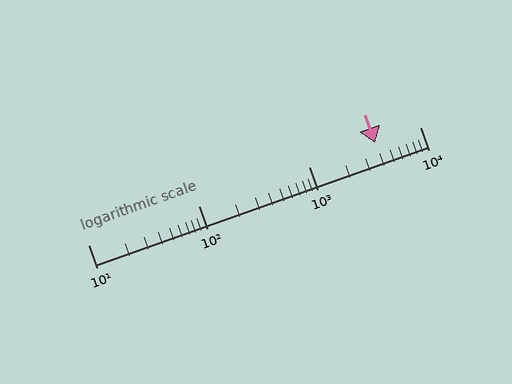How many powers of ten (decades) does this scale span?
The scale spans 3 decades, from 10 to 10000.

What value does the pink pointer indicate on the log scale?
The pointer indicates approximately 3900.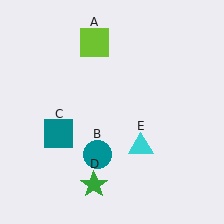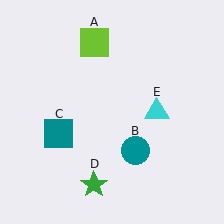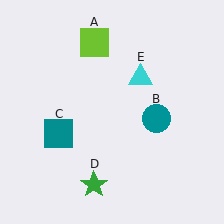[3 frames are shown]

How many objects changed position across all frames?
2 objects changed position: teal circle (object B), cyan triangle (object E).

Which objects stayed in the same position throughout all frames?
Lime square (object A) and teal square (object C) and green star (object D) remained stationary.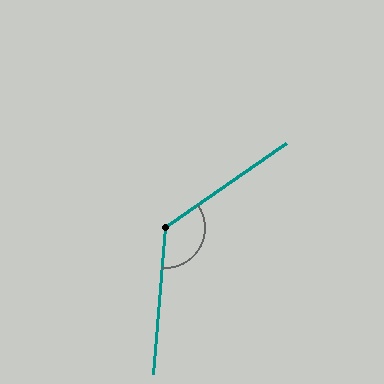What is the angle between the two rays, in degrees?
Approximately 129 degrees.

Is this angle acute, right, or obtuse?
It is obtuse.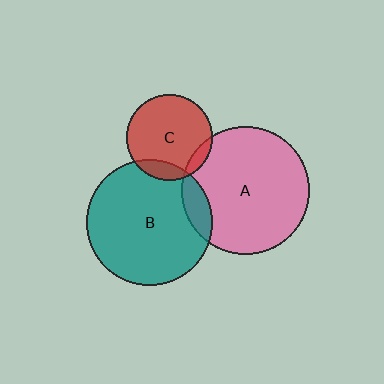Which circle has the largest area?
Circle A (pink).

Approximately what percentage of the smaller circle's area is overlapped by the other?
Approximately 10%.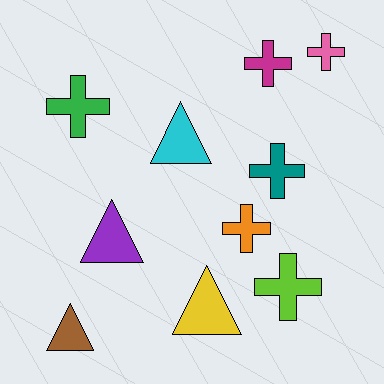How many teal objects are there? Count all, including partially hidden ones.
There is 1 teal object.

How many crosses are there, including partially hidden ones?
There are 6 crosses.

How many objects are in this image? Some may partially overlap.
There are 10 objects.